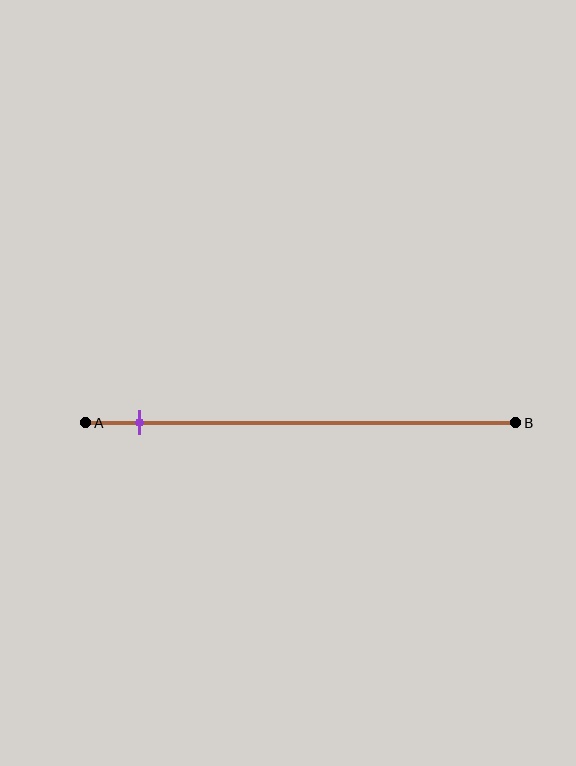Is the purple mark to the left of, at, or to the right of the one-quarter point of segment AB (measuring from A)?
The purple mark is to the left of the one-quarter point of segment AB.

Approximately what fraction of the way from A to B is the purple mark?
The purple mark is approximately 15% of the way from A to B.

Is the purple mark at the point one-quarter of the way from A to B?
No, the mark is at about 15% from A, not at the 25% one-quarter point.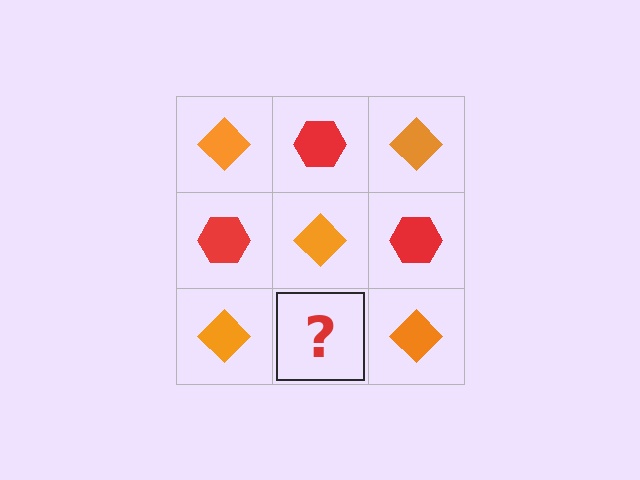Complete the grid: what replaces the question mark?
The question mark should be replaced with a red hexagon.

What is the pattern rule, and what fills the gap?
The rule is that it alternates orange diamond and red hexagon in a checkerboard pattern. The gap should be filled with a red hexagon.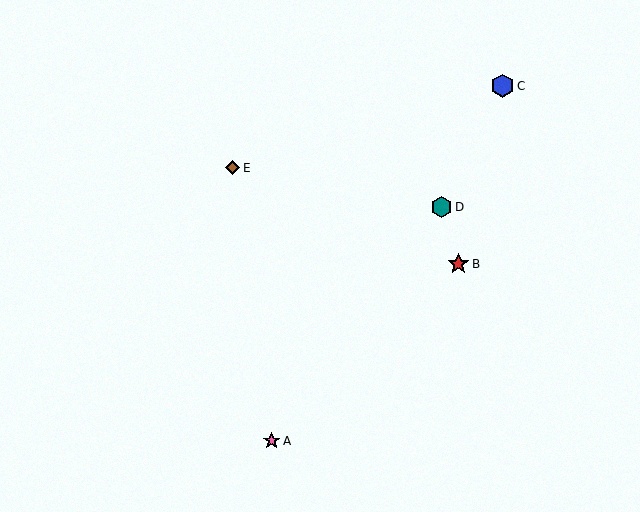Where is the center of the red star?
The center of the red star is at (458, 264).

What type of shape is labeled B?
Shape B is a red star.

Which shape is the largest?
The blue hexagon (labeled C) is the largest.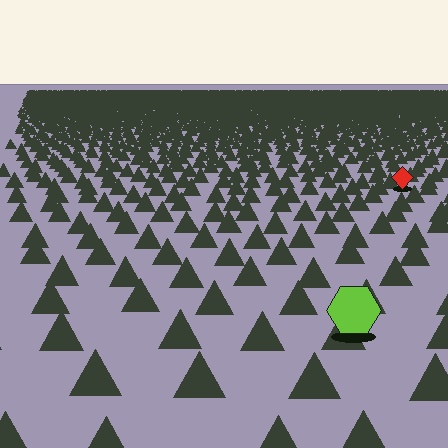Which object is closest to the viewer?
The lime hexagon is closest. The texture marks near it are larger and more spread out.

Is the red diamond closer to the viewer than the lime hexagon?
No. The lime hexagon is closer — you can tell from the texture gradient: the ground texture is coarser near it.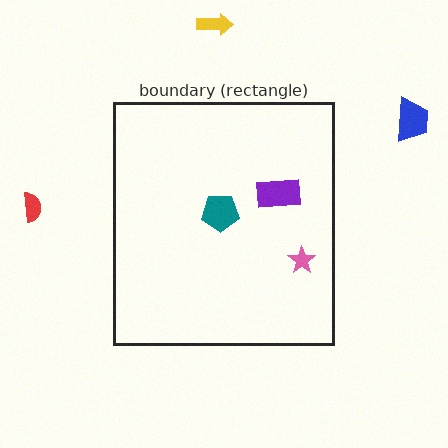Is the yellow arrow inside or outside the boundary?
Outside.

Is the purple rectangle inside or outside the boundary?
Inside.